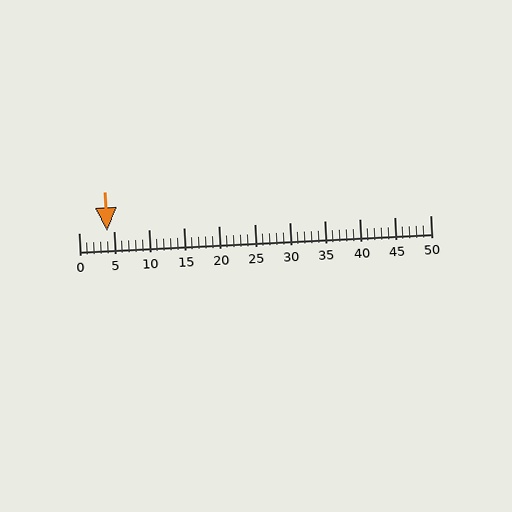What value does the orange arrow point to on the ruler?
The orange arrow points to approximately 4.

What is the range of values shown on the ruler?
The ruler shows values from 0 to 50.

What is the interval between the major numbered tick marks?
The major tick marks are spaced 5 units apart.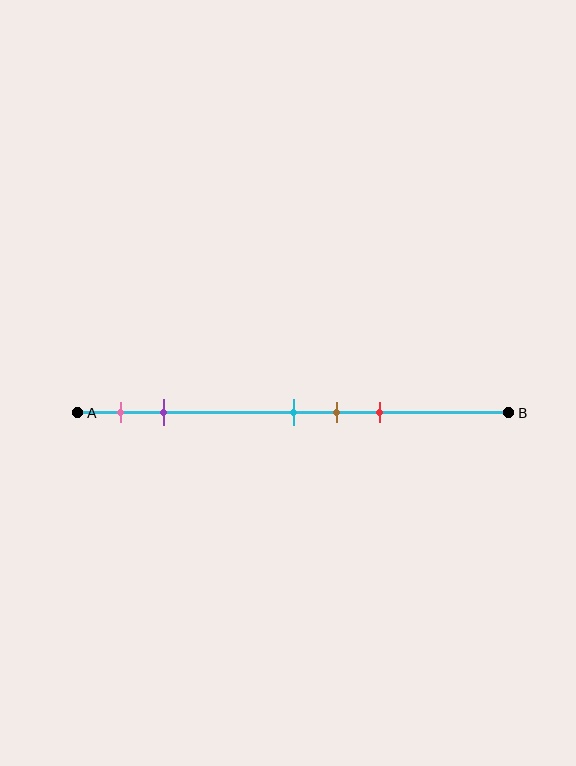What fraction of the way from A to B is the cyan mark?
The cyan mark is approximately 50% (0.5) of the way from A to B.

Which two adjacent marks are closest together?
The cyan and brown marks are the closest adjacent pair.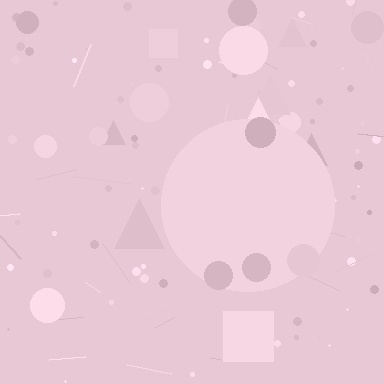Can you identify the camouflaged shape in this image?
The camouflaged shape is a circle.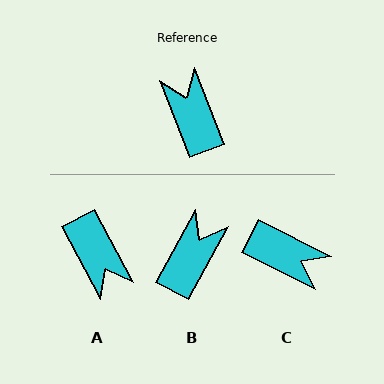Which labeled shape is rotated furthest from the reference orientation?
A, about 173 degrees away.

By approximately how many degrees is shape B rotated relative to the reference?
Approximately 49 degrees clockwise.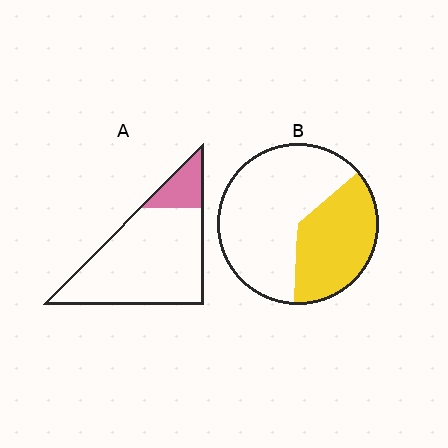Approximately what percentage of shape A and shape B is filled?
A is approximately 15% and B is approximately 35%.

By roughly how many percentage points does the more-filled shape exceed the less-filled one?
By roughly 20 percentage points (B over A).